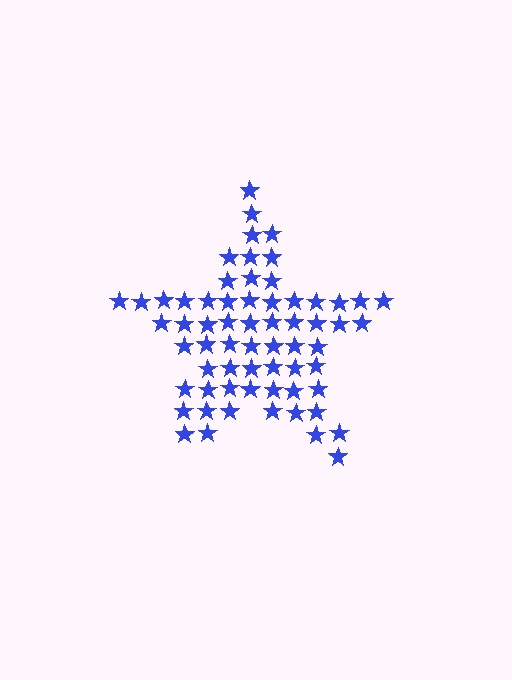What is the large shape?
The large shape is a star.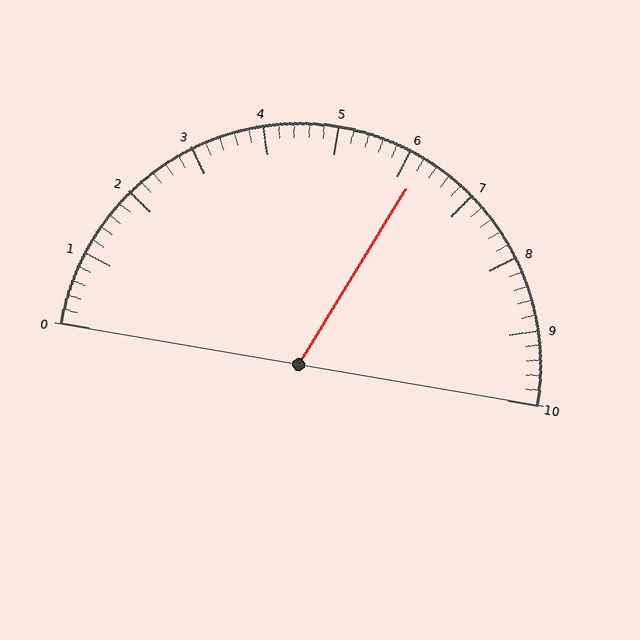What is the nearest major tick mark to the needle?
The nearest major tick mark is 6.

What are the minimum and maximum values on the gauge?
The gauge ranges from 0 to 10.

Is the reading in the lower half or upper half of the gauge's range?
The reading is in the upper half of the range (0 to 10).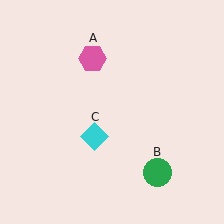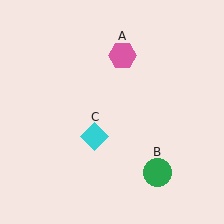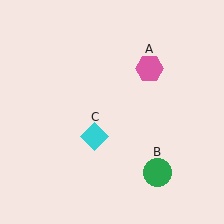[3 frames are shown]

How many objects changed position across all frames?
1 object changed position: pink hexagon (object A).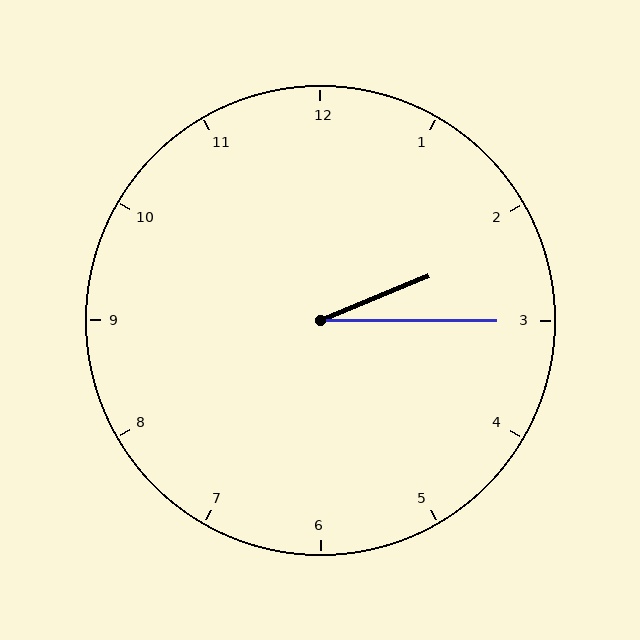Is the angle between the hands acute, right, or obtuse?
It is acute.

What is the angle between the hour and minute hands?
Approximately 22 degrees.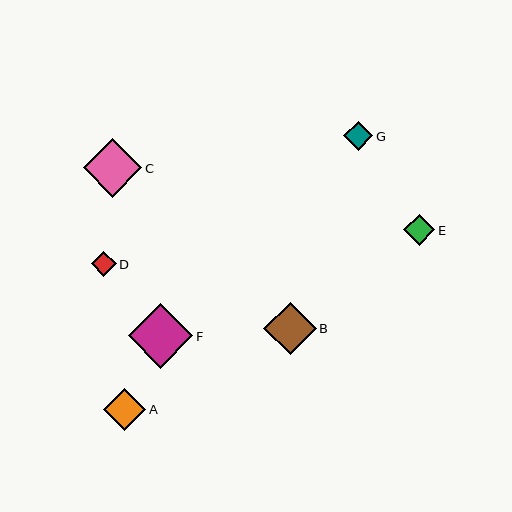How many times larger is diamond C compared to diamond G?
Diamond C is approximately 2.0 times the size of diamond G.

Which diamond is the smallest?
Diamond D is the smallest with a size of approximately 25 pixels.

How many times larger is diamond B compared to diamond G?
Diamond B is approximately 1.8 times the size of diamond G.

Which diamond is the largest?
Diamond F is the largest with a size of approximately 64 pixels.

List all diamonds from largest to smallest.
From largest to smallest: F, C, B, A, E, G, D.